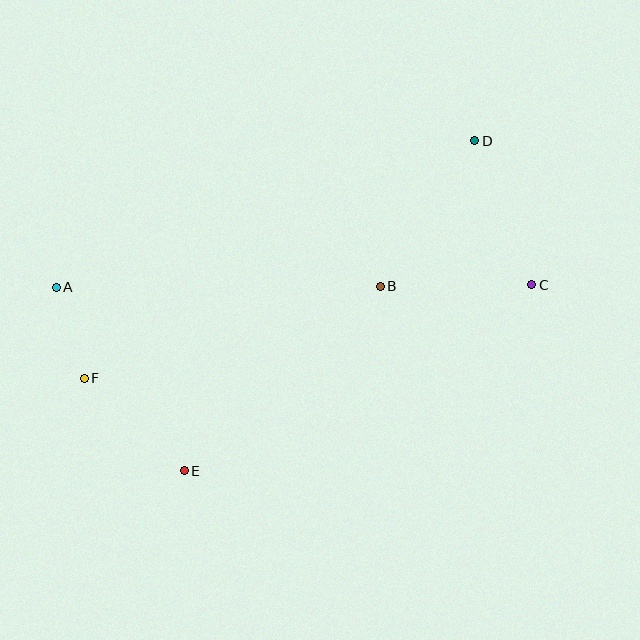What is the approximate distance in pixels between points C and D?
The distance between C and D is approximately 155 pixels.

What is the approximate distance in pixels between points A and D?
The distance between A and D is approximately 443 pixels.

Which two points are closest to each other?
Points A and F are closest to each other.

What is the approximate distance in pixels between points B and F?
The distance between B and F is approximately 310 pixels.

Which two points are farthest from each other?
Points A and C are farthest from each other.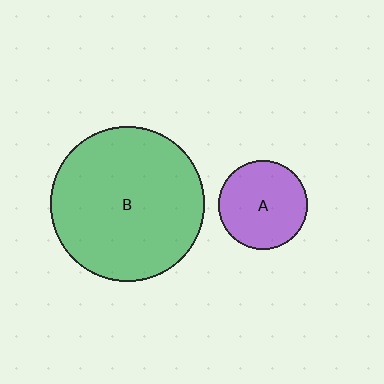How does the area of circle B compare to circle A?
Approximately 3.0 times.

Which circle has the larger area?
Circle B (green).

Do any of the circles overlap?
No, none of the circles overlap.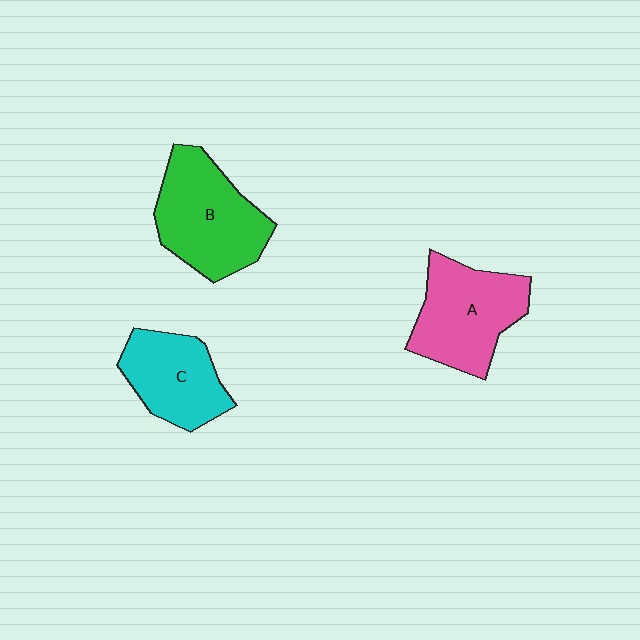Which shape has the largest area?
Shape B (green).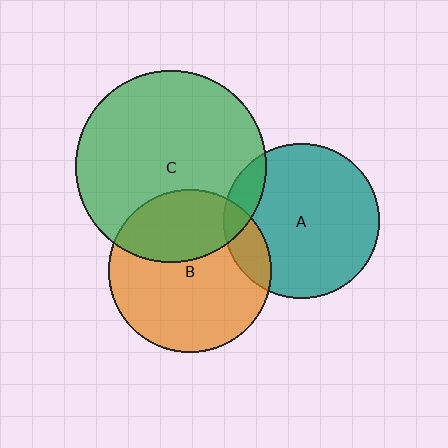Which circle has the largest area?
Circle C (green).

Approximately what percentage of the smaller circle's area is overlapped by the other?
Approximately 15%.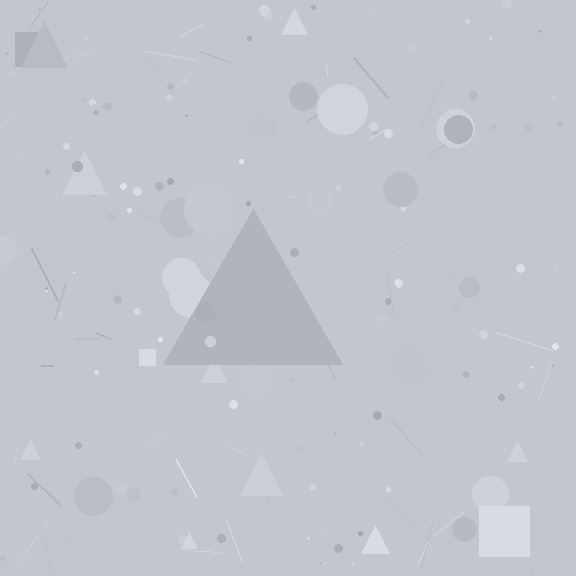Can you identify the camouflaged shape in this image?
The camouflaged shape is a triangle.